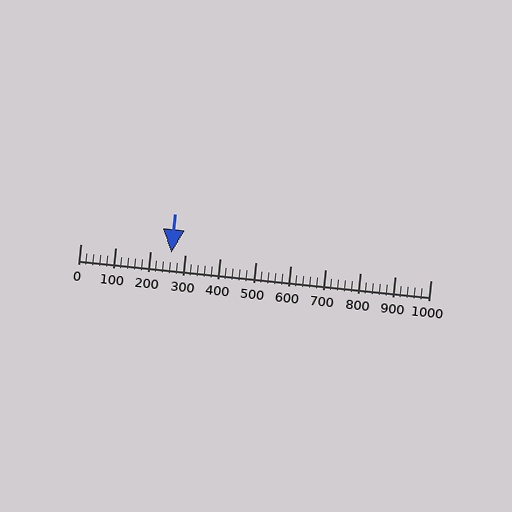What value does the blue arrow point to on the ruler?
The blue arrow points to approximately 260.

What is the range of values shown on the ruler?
The ruler shows values from 0 to 1000.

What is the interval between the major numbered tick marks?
The major tick marks are spaced 100 units apart.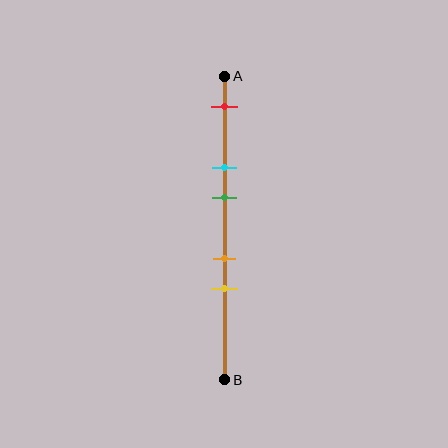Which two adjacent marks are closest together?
The orange and yellow marks are the closest adjacent pair.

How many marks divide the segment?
There are 5 marks dividing the segment.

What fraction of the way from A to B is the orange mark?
The orange mark is approximately 60% (0.6) of the way from A to B.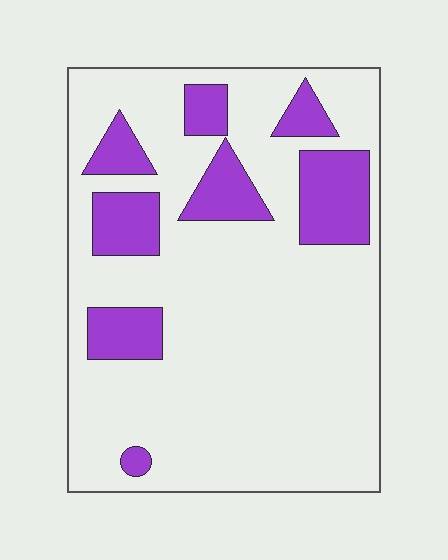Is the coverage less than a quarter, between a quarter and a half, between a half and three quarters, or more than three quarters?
Less than a quarter.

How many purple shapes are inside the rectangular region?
8.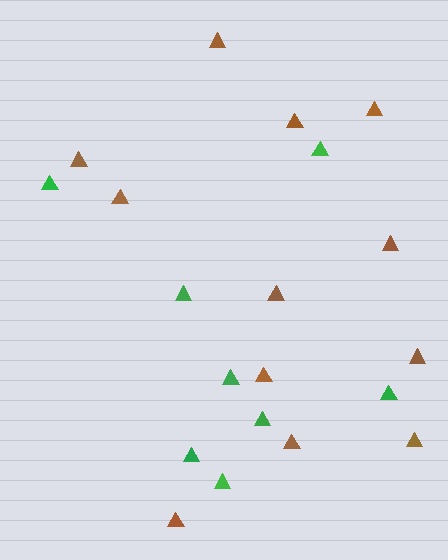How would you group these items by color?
There are 2 groups: one group of green triangles (8) and one group of brown triangles (12).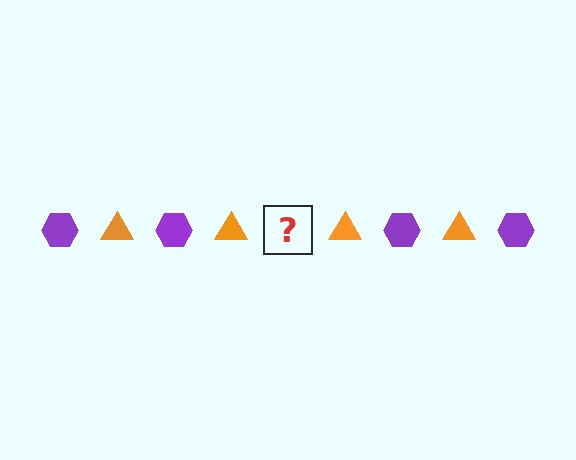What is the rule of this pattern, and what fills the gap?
The rule is that the pattern alternates between purple hexagon and orange triangle. The gap should be filled with a purple hexagon.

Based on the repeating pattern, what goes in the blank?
The blank should be a purple hexagon.